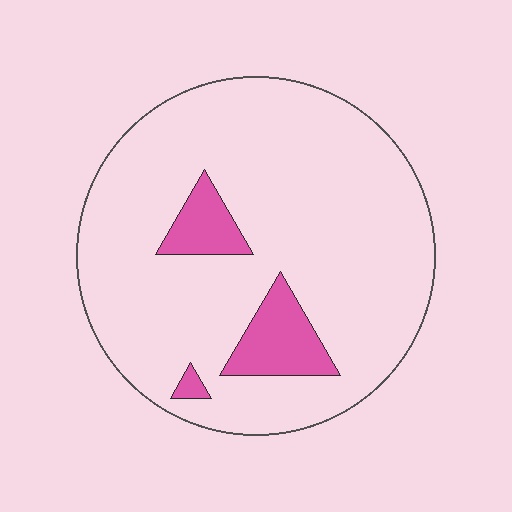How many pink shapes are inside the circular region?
3.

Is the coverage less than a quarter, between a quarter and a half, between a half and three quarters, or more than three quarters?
Less than a quarter.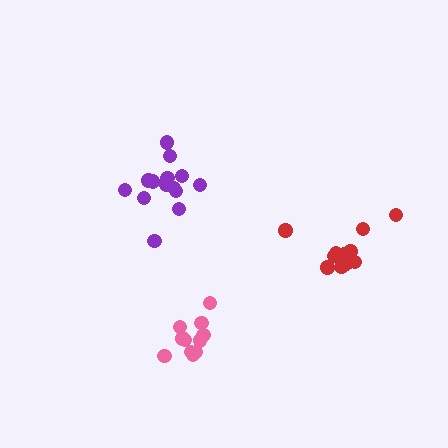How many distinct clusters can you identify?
There are 3 distinct clusters.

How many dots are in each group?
Group 1: 14 dots, Group 2: 12 dots, Group 3: 11 dots (37 total).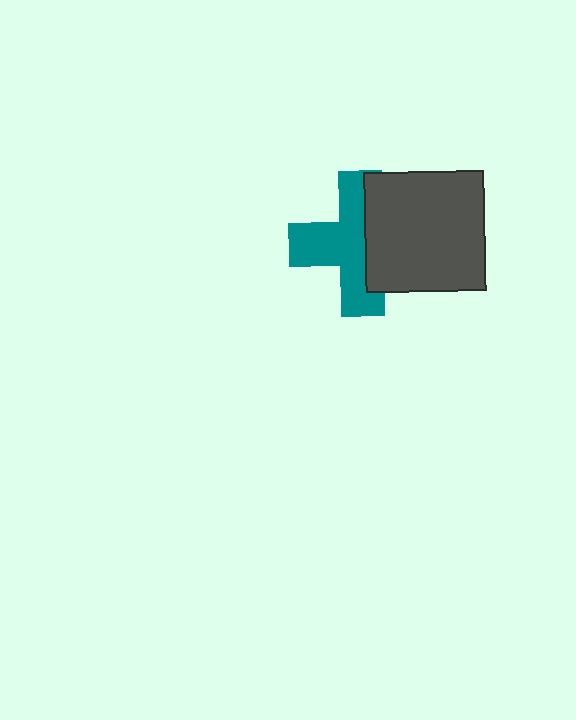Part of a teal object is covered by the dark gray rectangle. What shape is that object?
It is a cross.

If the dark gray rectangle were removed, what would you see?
You would see the complete teal cross.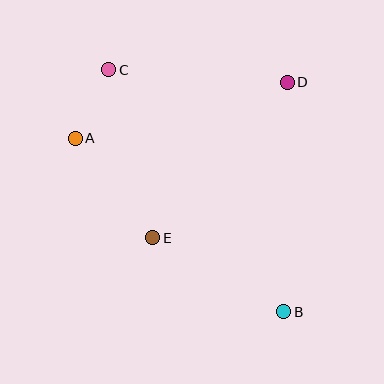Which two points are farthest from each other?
Points B and C are farthest from each other.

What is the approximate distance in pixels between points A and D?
The distance between A and D is approximately 219 pixels.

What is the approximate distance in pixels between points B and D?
The distance between B and D is approximately 229 pixels.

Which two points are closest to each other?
Points A and C are closest to each other.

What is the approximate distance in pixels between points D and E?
The distance between D and E is approximately 206 pixels.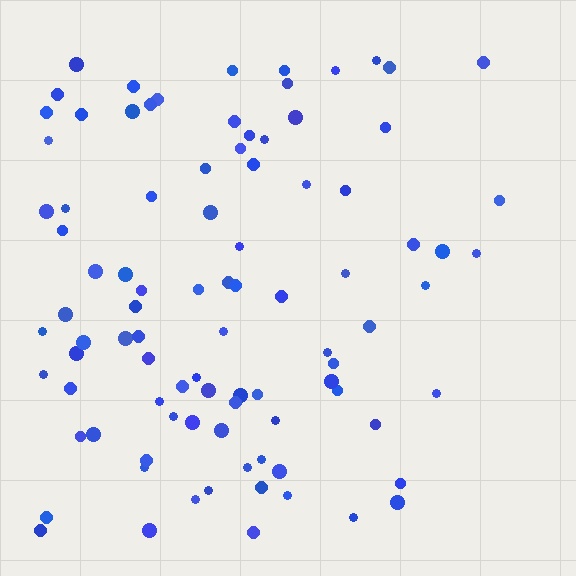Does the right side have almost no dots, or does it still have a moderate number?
Still a moderate number, just noticeably fewer than the left.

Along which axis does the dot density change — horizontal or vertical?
Horizontal.